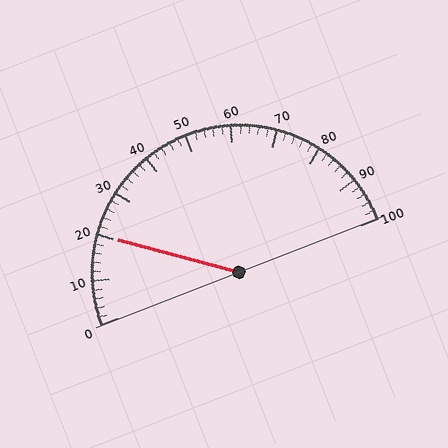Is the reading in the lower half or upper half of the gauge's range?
The reading is in the lower half of the range (0 to 100).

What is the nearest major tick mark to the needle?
The nearest major tick mark is 20.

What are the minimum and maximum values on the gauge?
The gauge ranges from 0 to 100.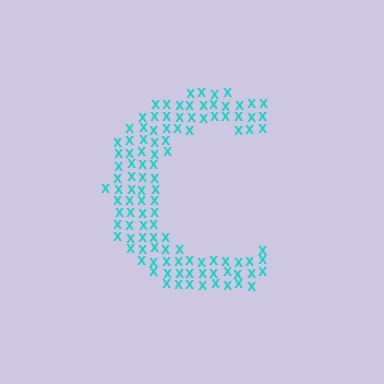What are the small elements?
The small elements are letter X's.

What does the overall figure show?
The overall figure shows the letter C.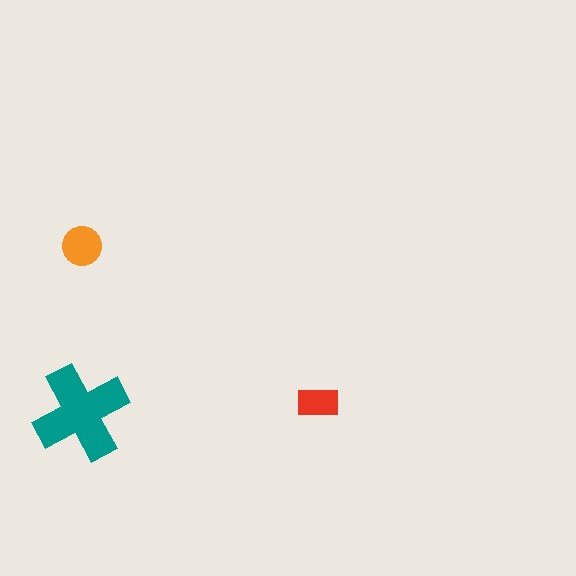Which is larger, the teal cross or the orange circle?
The teal cross.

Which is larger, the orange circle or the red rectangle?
The orange circle.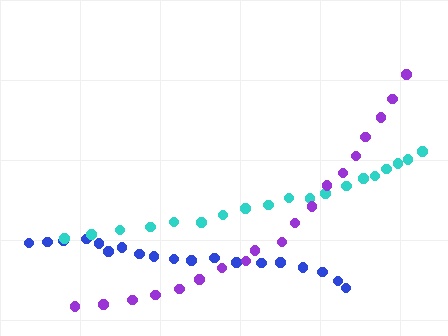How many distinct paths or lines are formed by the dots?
There are 3 distinct paths.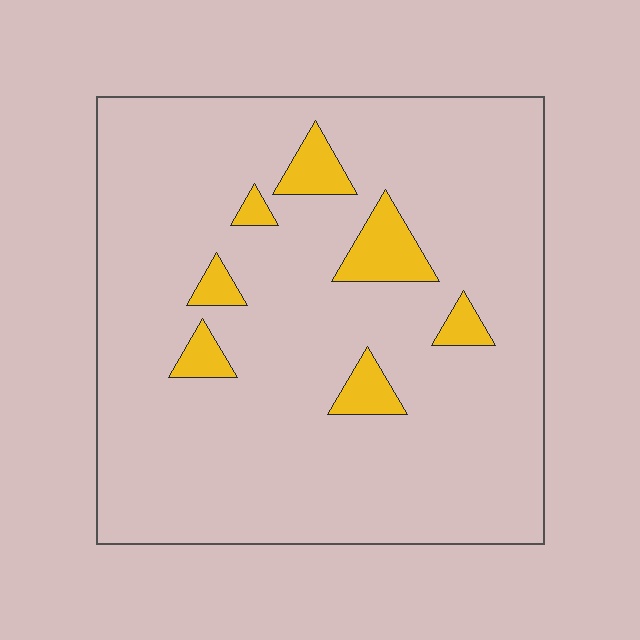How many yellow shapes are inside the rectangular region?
7.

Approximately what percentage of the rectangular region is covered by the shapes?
Approximately 10%.